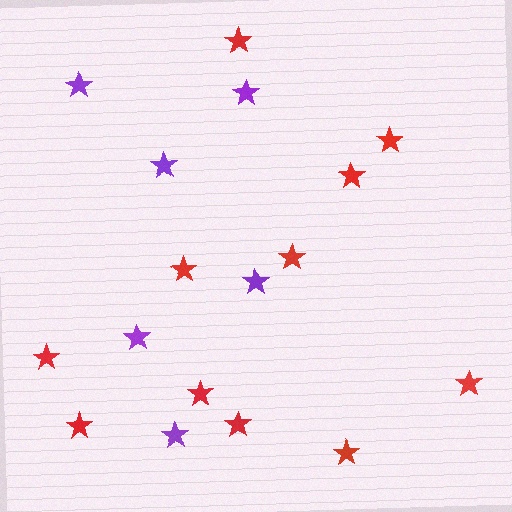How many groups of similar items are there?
There are 2 groups: one group of purple stars (6) and one group of red stars (11).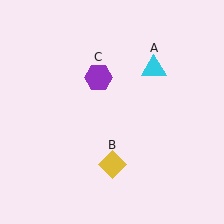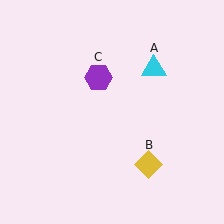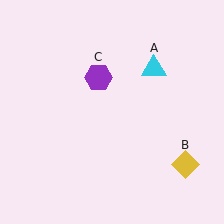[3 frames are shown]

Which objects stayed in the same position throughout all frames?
Cyan triangle (object A) and purple hexagon (object C) remained stationary.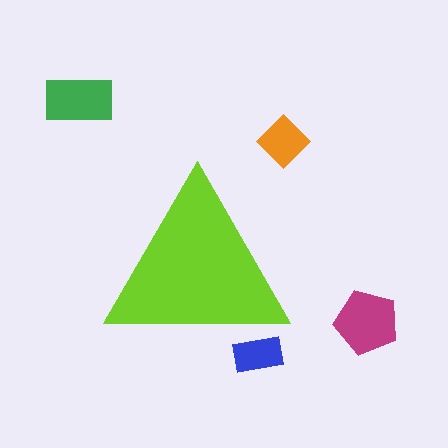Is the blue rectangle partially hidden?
Yes, the blue rectangle is partially hidden behind the lime triangle.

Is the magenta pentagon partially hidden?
No, the magenta pentagon is fully visible.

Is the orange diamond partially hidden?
No, the orange diamond is fully visible.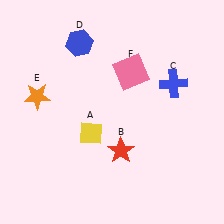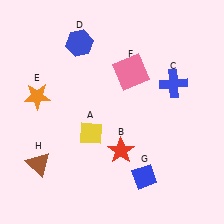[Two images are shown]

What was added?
A blue diamond (G), a brown triangle (H) were added in Image 2.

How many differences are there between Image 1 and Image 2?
There are 2 differences between the two images.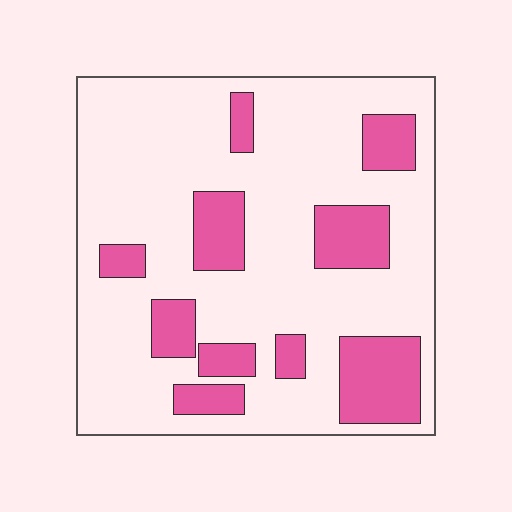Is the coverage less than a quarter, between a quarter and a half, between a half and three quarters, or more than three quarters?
Less than a quarter.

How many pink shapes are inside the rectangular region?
10.